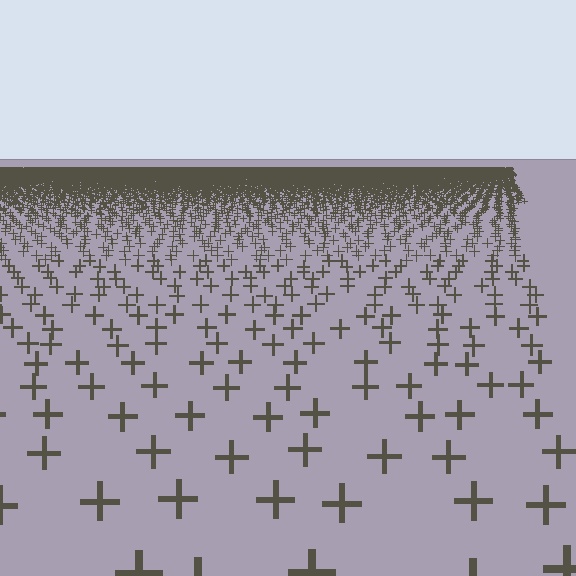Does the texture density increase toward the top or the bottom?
Density increases toward the top.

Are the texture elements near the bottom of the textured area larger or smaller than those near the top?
Larger. Near the bottom, elements are closer to the viewer and appear at a bigger on-screen size.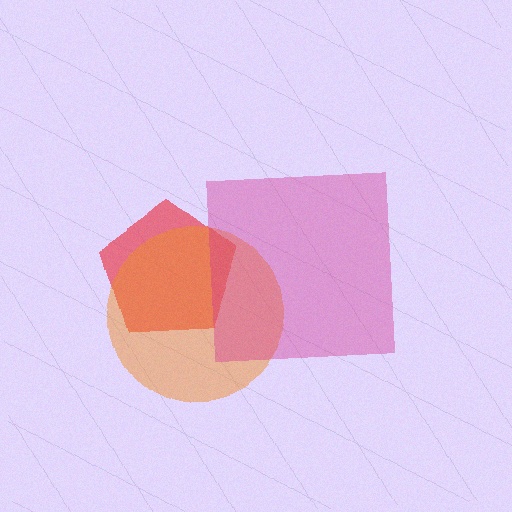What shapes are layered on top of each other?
The layered shapes are: a red pentagon, an orange circle, a magenta square.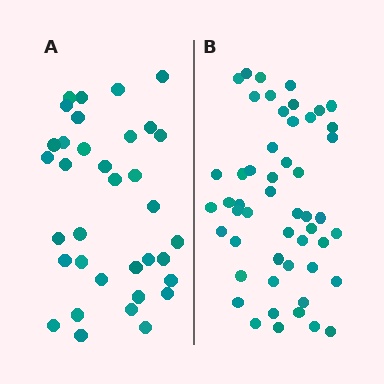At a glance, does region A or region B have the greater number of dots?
Region B (the right region) has more dots.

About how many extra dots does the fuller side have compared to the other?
Region B has approximately 15 more dots than region A.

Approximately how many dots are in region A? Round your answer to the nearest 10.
About 40 dots. (The exact count is 35, which rounds to 40.)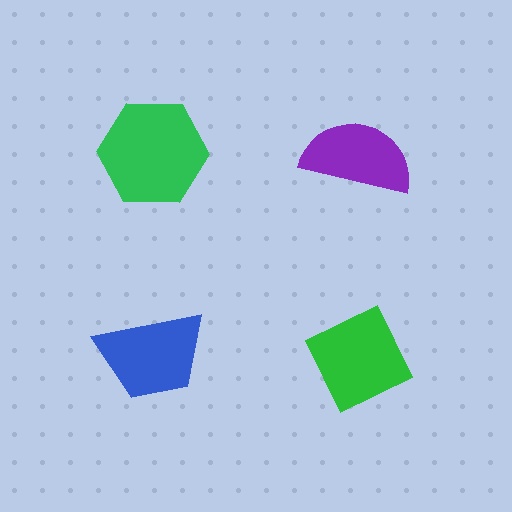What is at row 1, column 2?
A purple semicircle.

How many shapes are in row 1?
2 shapes.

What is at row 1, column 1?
A green hexagon.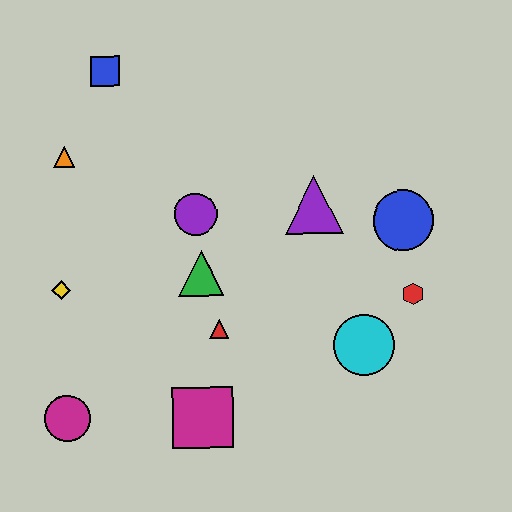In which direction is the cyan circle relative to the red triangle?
The cyan circle is to the right of the red triangle.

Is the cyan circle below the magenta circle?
No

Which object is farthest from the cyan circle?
The blue square is farthest from the cyan circle.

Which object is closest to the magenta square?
The red triangle is closest to the magenta square.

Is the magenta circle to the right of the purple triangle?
No